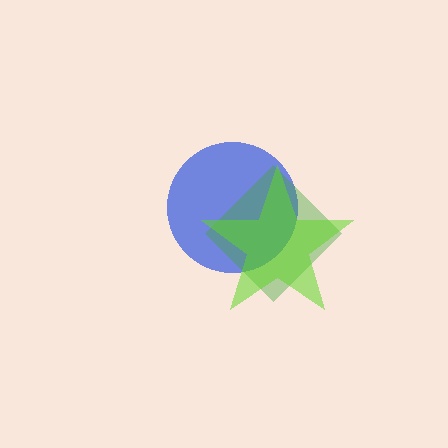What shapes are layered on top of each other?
The layered shapes are: a blue circle, a green diamond, a lime star.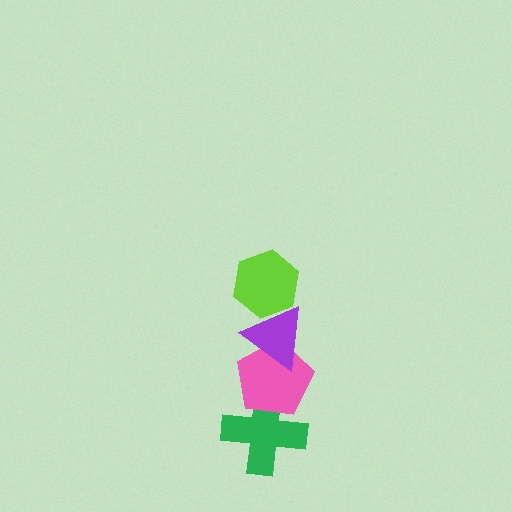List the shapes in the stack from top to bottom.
From top to bottom: the lime hexagon, the purple triangle, the pink pentagon, the green cross.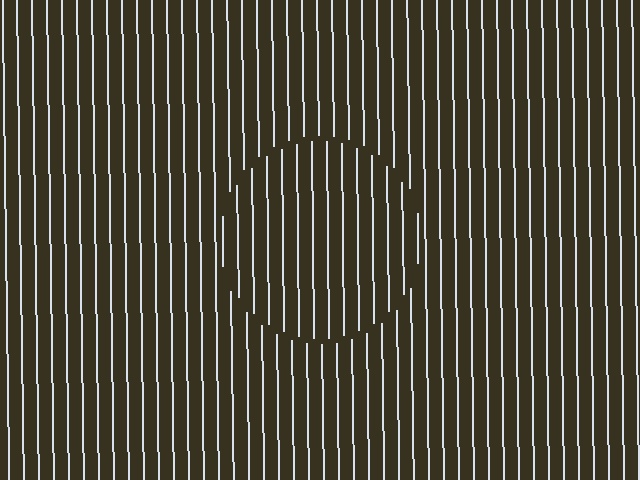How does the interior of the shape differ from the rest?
The interior of the shape contains the same grating, shifted by half a period — the contour is defined by the phase discontinuity where line-ends from the inner and outer gratings abut.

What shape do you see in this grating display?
An illusory circle. The interior of the shape contains the same grating, shifted by half a period — the contour is defined by the phase discontinuity where line-ends from the inner and outer gratings abut.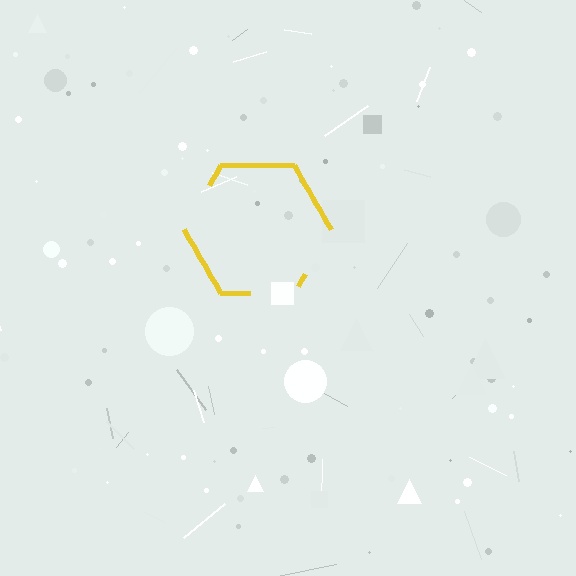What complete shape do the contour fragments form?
The contour fragments form a hexagon.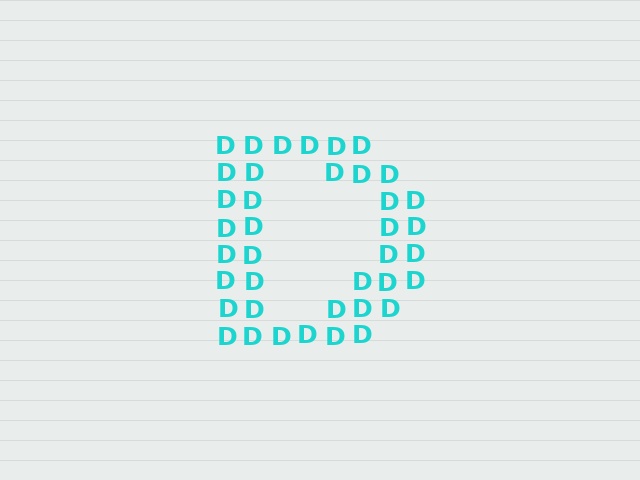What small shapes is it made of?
It is made of small letter D's.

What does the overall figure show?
The overall figure shows the letter D.